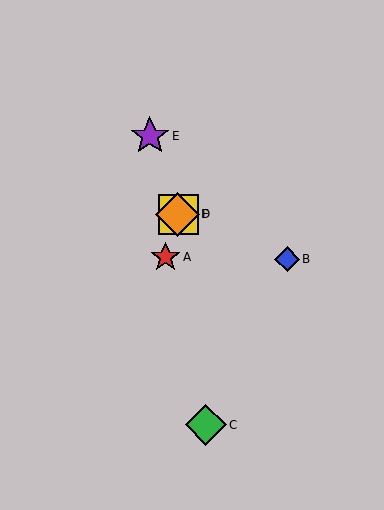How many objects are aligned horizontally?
2 objects (D, F) are aligned horizontally.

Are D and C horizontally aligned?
No, D is at y≈214 and C is at y≈425.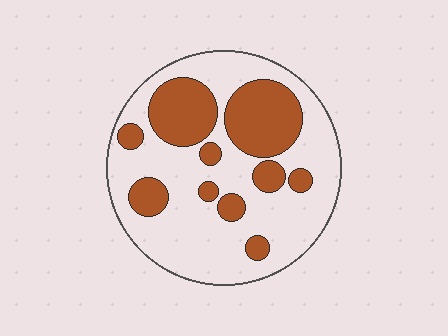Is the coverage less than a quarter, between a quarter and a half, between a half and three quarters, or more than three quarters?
Between a quarter and a half.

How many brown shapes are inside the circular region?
10.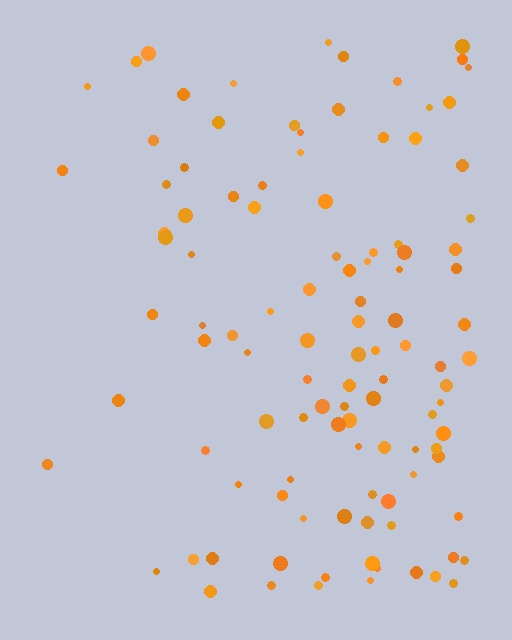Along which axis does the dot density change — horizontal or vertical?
Horizontal.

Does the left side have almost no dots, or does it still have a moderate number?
Still a moderate number, just noticeably fewer than the right.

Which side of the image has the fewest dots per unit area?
The left.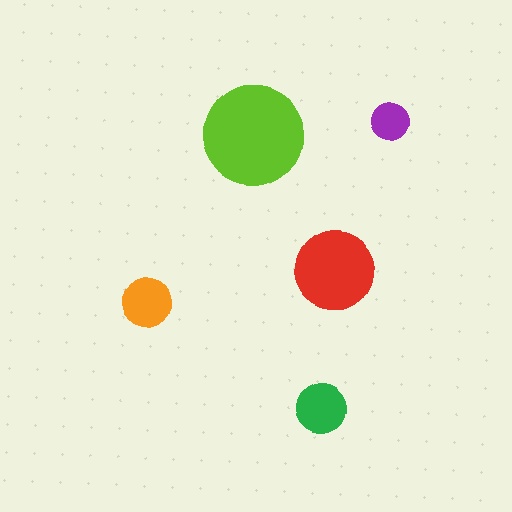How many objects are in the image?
There are 5 objects in the image.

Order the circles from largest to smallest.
the lime one, the red one, the green one, the orange one, the purple one.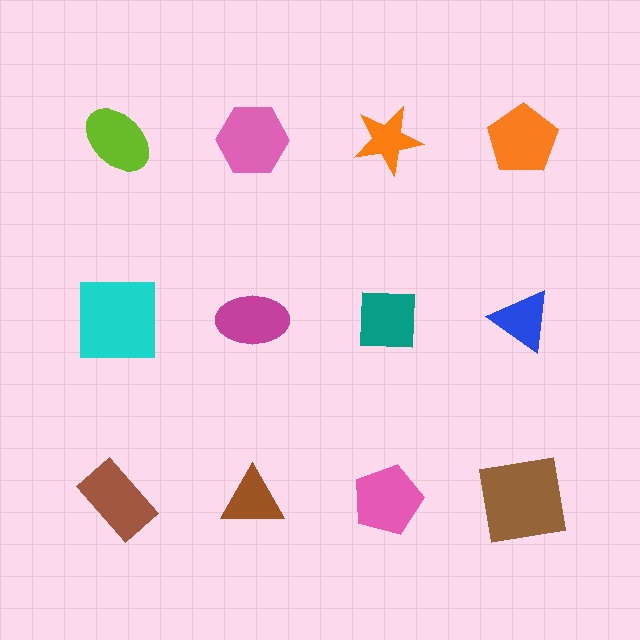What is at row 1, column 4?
An orange pentagon.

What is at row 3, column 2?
A brown triangle.